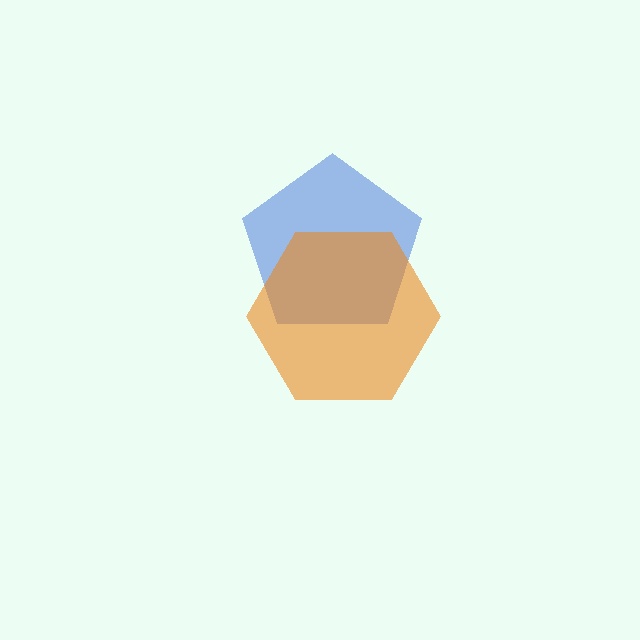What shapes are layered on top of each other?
The layered shapes are: a blue pentagon, an orange hexagon.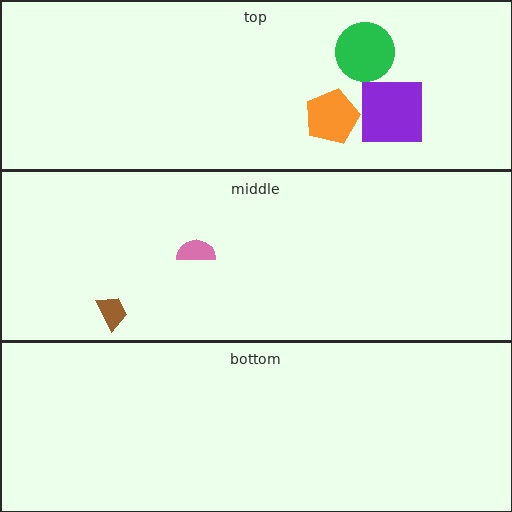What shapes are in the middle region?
The brown trapezoid, the pink semicircle.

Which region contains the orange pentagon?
The top region.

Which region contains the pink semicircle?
The middle region.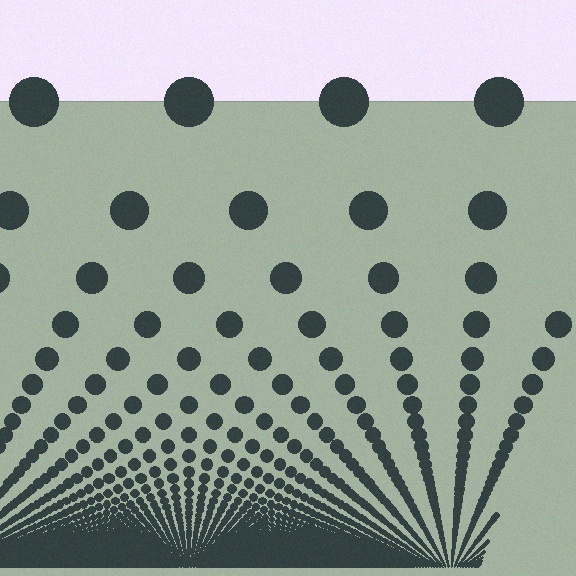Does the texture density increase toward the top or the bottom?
Density increases toward the bottom.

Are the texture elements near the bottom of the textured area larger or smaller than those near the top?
Smaller. The gradient is inverted — elements near the bottom are smaller and denser.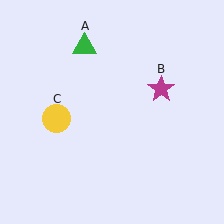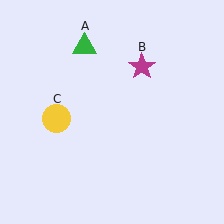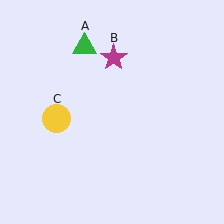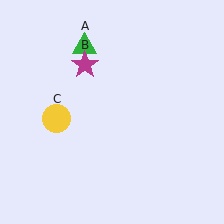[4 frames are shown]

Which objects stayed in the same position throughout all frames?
Green triangle (object A) and yellow circle (object C) remained stationary.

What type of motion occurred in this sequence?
The magenta star (object B) rotated counterclockwise around the center of the scene.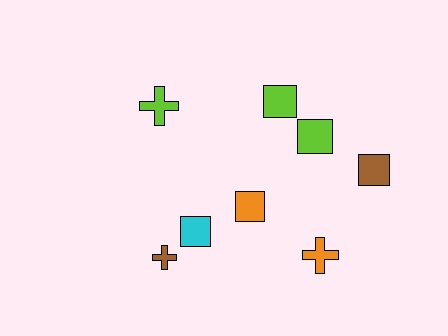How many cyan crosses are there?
There are no cyan crosses.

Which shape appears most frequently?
Square, with 5 objects.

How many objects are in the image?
There are 8 objects.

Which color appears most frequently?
Lime, with 3 objects.